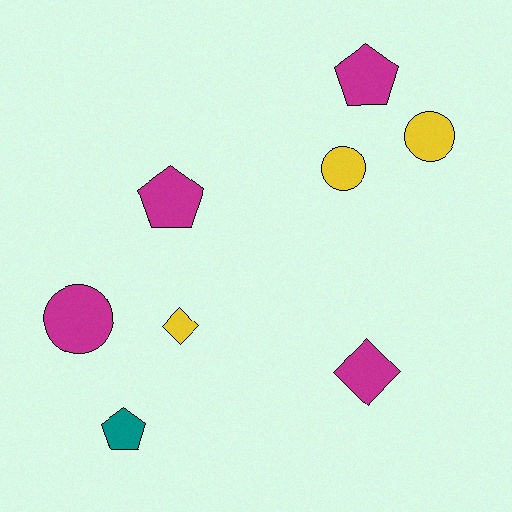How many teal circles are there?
There are no teal circles.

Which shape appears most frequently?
Pentagon, with 3 objects.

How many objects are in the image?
There are 8 objects.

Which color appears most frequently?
Magenta, with 4 objects.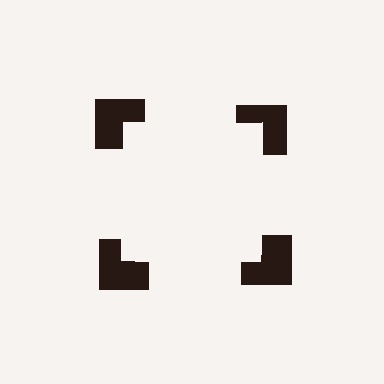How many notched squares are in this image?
There are 4 — one at each vertex of the illusory square.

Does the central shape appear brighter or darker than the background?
It typically appears slightly brighter than the background, even though no actual brightness change is drawn.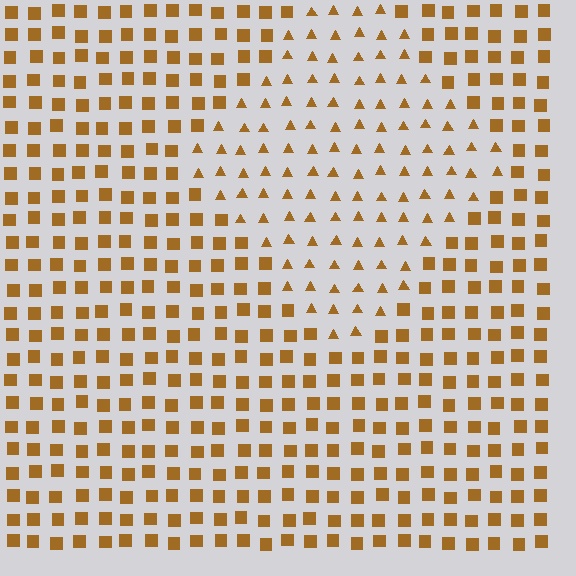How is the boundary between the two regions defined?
The boundary is defined by a change in element shape: triangles inside vs. squares outside. All elements share the same color and spacing.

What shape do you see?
I see a diamond.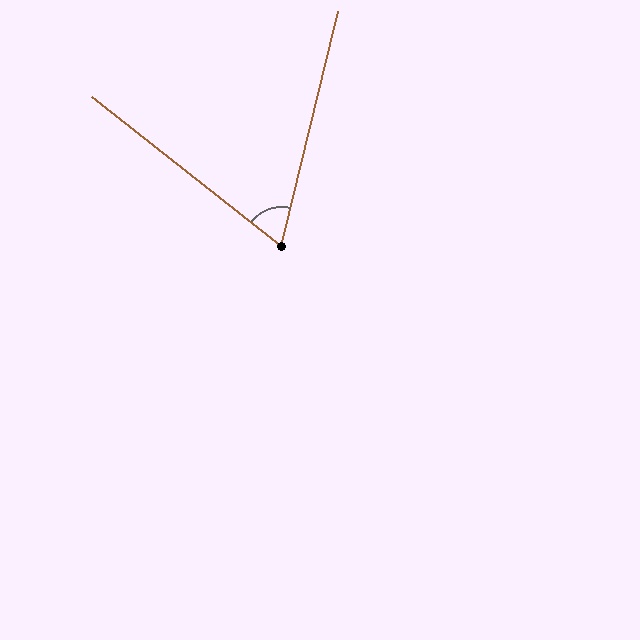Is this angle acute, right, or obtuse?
It is acute.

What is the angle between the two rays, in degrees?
Approximately 65 degrees.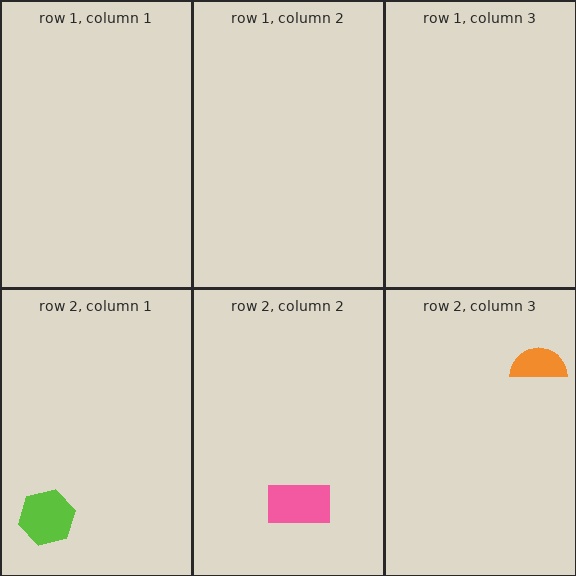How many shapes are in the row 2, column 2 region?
1.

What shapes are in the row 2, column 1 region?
The lime hexagon.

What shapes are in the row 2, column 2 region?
The pink rectangle.